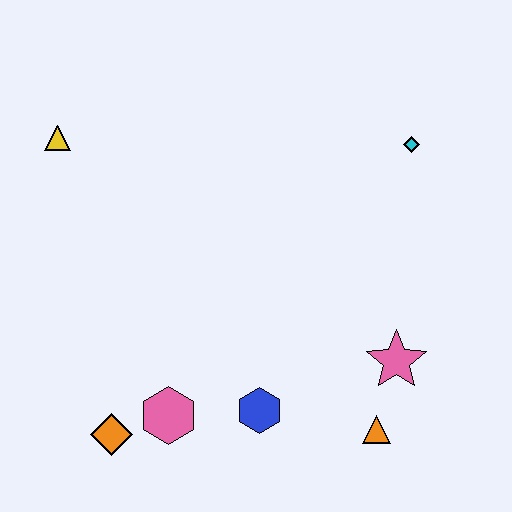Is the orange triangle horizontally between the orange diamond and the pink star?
Yes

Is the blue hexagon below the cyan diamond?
Yes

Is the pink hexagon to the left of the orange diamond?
No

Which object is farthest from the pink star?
The yellow triangle is farthest from the pink star.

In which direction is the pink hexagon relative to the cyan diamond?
The pink hexagon is below the cyan diamond.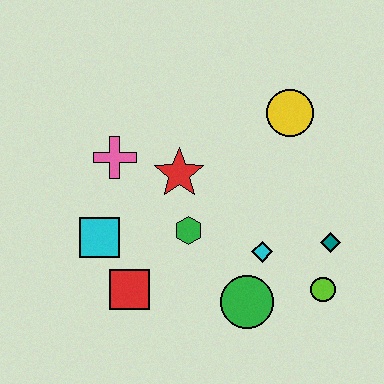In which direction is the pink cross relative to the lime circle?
The pink cross is to the left of the lime circle.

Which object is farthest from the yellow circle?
The red square is farthest from the yellow circle.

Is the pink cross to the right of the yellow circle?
No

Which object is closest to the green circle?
The cyan diamond is closest to the green circle.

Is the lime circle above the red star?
No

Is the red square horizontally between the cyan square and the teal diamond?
Yes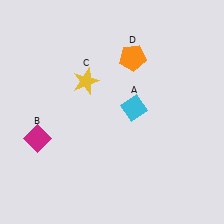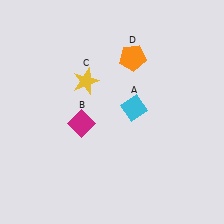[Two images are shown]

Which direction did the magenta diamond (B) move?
The magenta diamond (B) moved right.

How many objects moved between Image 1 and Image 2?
1 object moved between the two images.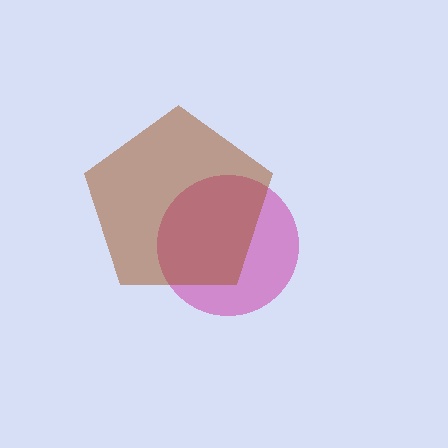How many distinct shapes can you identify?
There are 2 distinct shapes: a magenta circle, a brown pentagon.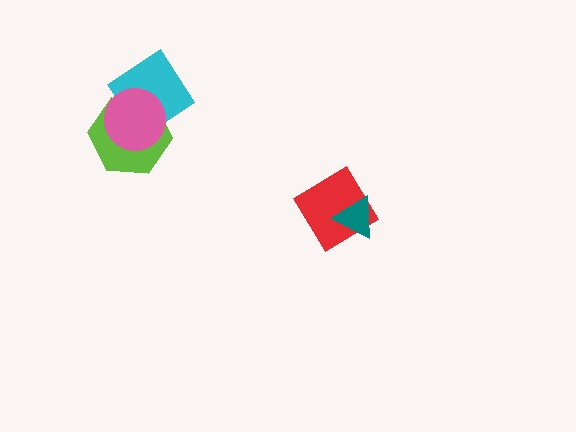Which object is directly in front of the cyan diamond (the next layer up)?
The lime hexagon is directly in front of the cyan diamond.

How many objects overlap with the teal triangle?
1 object overlaps with the teal triangle.